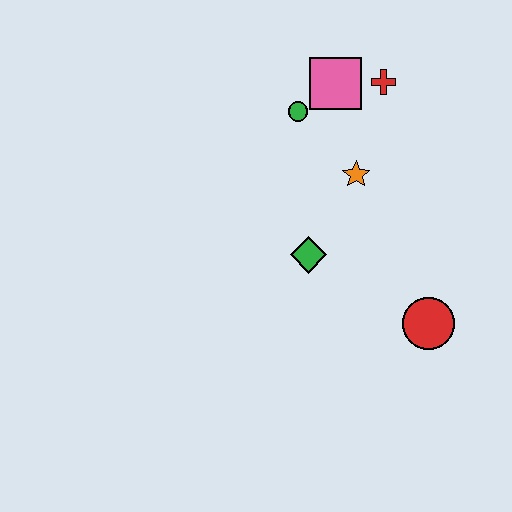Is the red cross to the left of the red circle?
Yes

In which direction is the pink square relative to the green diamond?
The pink square is above the green diamond.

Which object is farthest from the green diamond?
The red cross is farthest from the green diamond.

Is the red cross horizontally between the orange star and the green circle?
No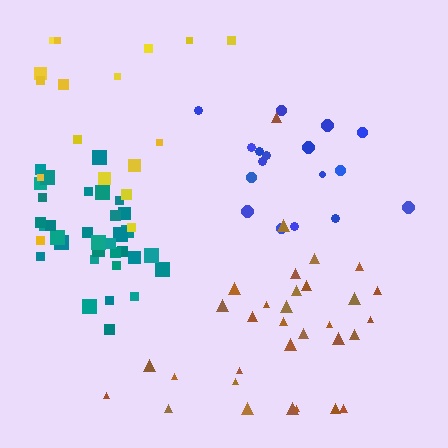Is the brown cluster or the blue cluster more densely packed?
Blue.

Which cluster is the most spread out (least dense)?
Yellow.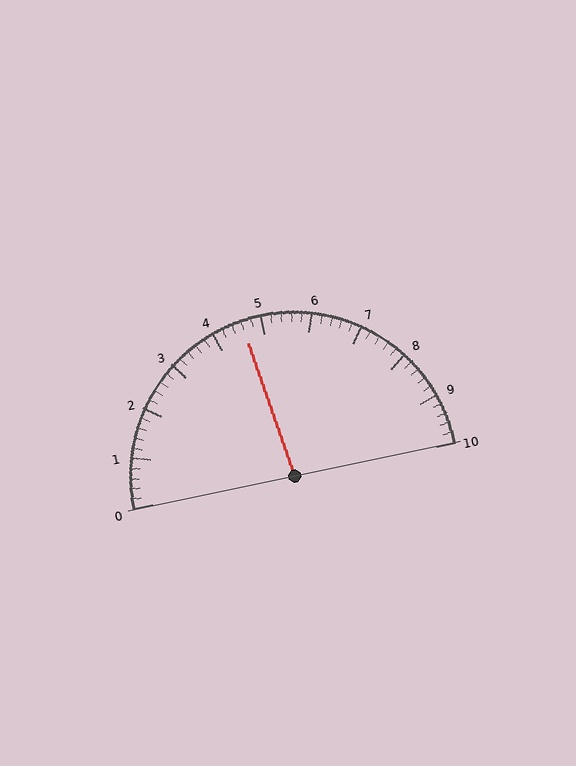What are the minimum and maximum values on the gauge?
The gauge ranges from 0 to 10.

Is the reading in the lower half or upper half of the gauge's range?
The reading is in the lower half of the range (0 to 10).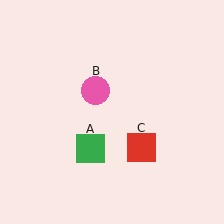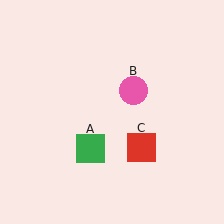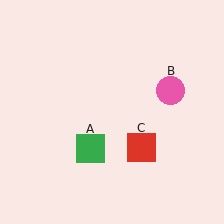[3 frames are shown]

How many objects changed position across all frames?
1 object changed position: pink circle (object B).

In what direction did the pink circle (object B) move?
The pink circle (object B) moved right.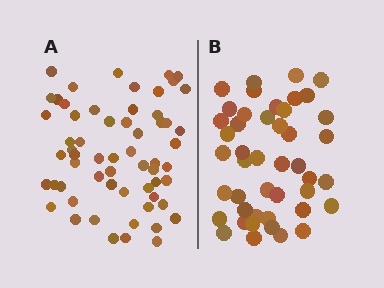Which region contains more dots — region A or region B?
Region A (the left region) has more dots.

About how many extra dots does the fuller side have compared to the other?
Region A has approximately 15 more dots than region B.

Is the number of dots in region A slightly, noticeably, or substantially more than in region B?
Region A has noticeably more, but not dramatically so. The ratio is roughly 1.3 to 1.